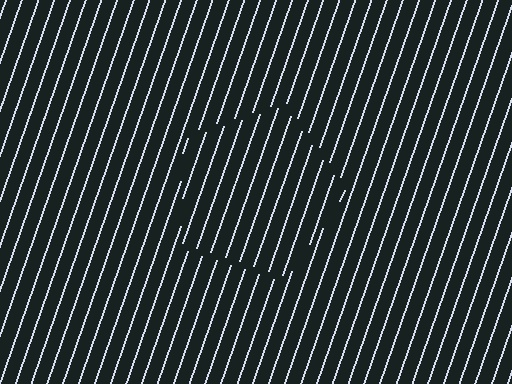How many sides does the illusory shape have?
5 sides — the line-ends trace a pentagon.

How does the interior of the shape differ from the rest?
The interior of the shape contains the same grating, shifted by half a period — the contour is defined by the phase discontinuity where line-ends from the inner and outer gratings abut.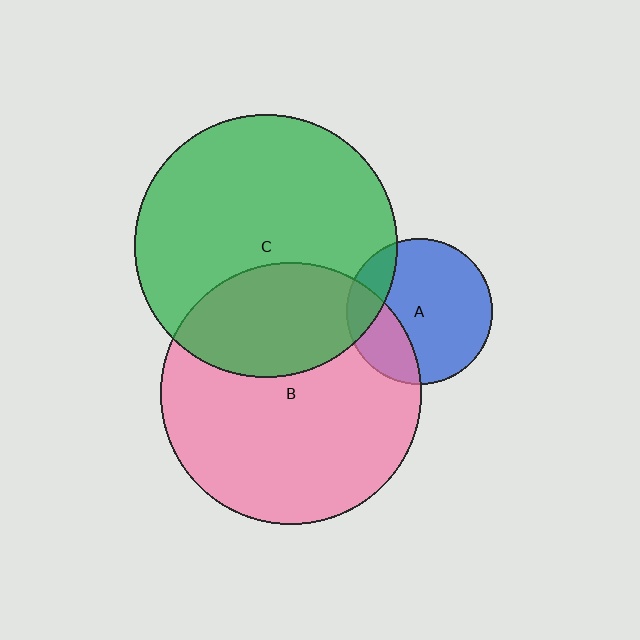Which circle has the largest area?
Circle C (green).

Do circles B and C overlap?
Yes.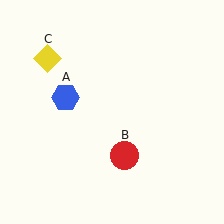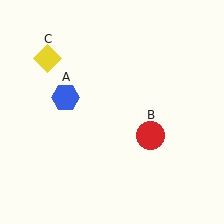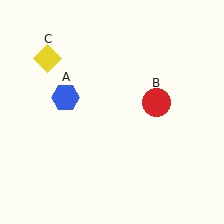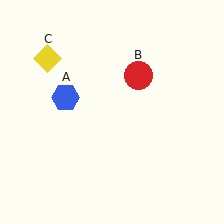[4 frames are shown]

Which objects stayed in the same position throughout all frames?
Blue hexagon (object A) and yellow diamond (object C) remained stationary.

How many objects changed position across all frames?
1 object changed position: red circle (object B).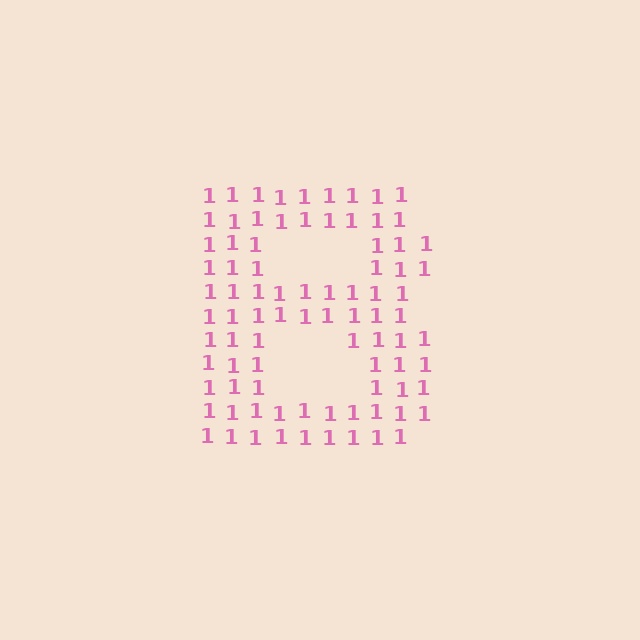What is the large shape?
The large shape is the letter B.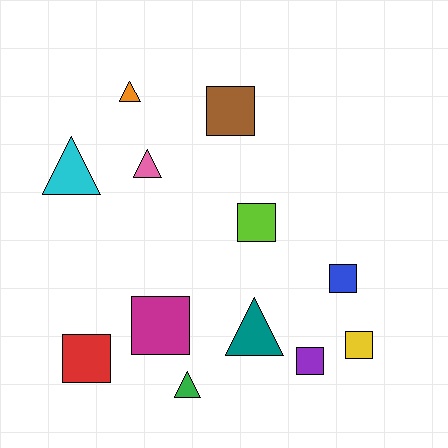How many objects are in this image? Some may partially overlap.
There are 12 objects.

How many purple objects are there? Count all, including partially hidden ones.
There is 1 purple object.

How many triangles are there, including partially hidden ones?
There are 5 triangles.